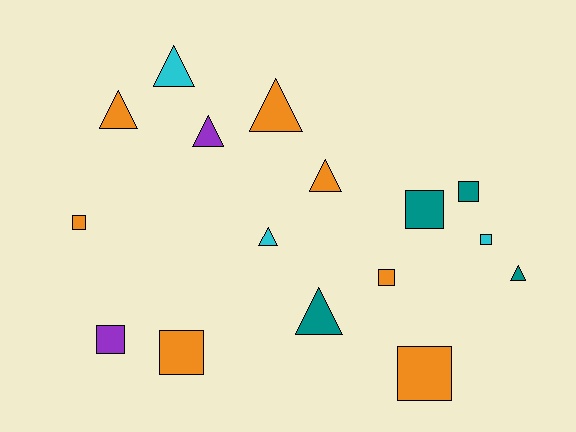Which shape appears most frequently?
Square, with 8 objects.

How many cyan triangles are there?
There are 2 cyan triangles.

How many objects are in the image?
There are 16 objects.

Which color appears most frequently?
Orange, with 7 objects.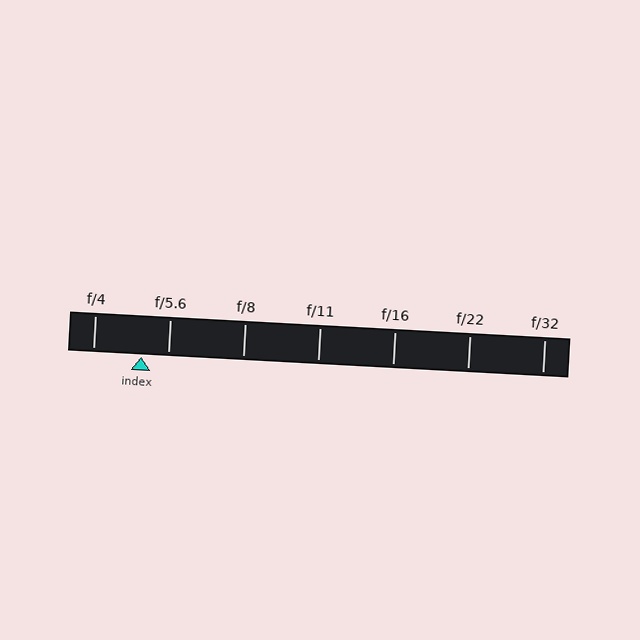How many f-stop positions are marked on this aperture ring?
There are 7 f-stop positions marked.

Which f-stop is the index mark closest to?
The index mark is closest to f/5.6.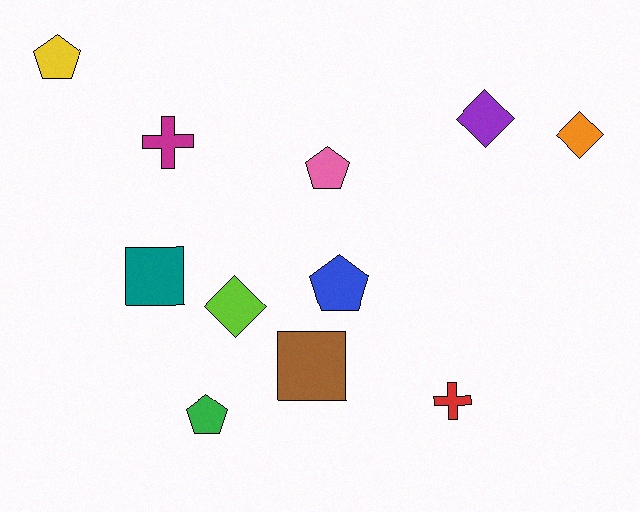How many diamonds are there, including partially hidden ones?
There are 3 diamonds.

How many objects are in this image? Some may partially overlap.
There are 11 objects.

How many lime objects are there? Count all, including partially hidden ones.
There is 1 lime object.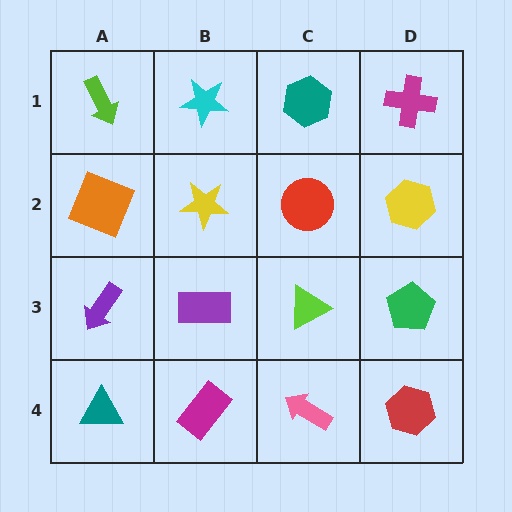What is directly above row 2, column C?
A teal hexagon.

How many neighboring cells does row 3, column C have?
4.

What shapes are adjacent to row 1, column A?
An orange square (row 2, column A), a cyan star (row 1, column B).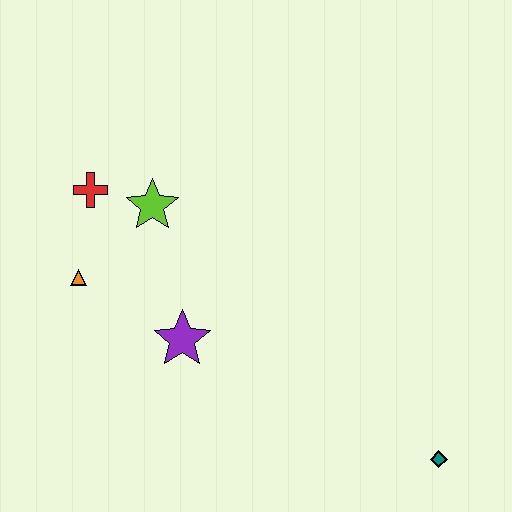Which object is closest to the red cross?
The lime star is closest to the red cross.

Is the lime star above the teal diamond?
Yes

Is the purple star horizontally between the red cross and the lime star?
No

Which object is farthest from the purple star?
The teal diamond is farthest from the purple star.